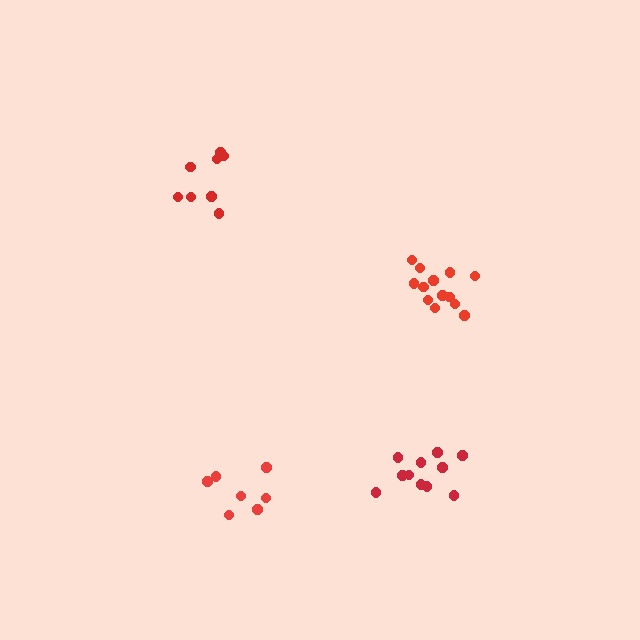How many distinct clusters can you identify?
There are 4 distinct clusters.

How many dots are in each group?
Group 1: 8 dots, Group 2: 7 dots, Group 3: 13 dots, Group 4: 11 dots (39 total).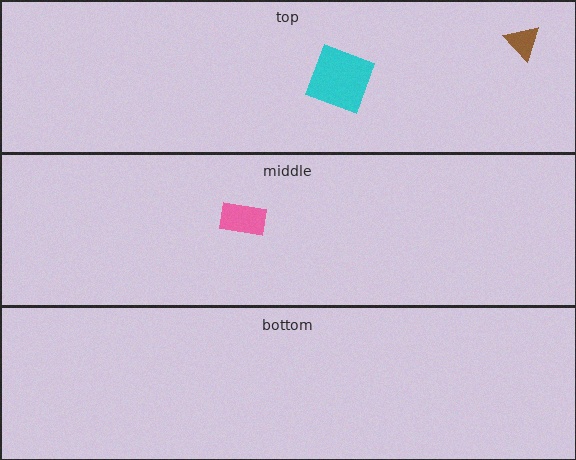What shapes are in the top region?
The cyan square, the brown triangle.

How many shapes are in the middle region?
1.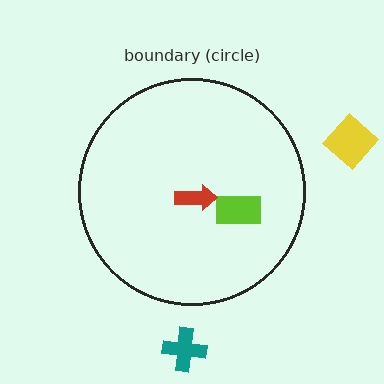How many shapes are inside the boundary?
2 inside, 2 outside.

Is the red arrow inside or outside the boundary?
Inside.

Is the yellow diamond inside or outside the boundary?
Outside.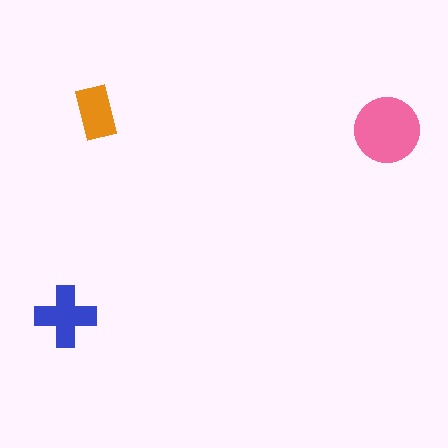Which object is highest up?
The orange rectangle is topmost.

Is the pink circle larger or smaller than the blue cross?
Larger.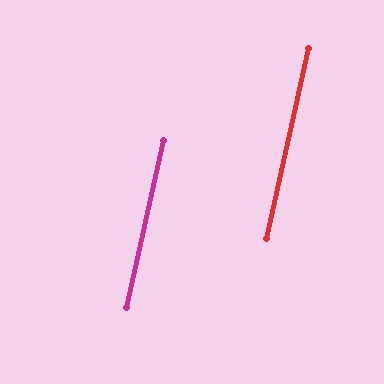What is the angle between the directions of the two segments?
Approximately 0 degrees.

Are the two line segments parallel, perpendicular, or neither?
Parallel — their directions differ by only 0.1°.